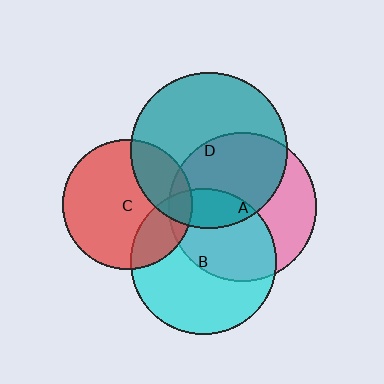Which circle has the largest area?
Circle D (teal).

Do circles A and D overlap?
Yes.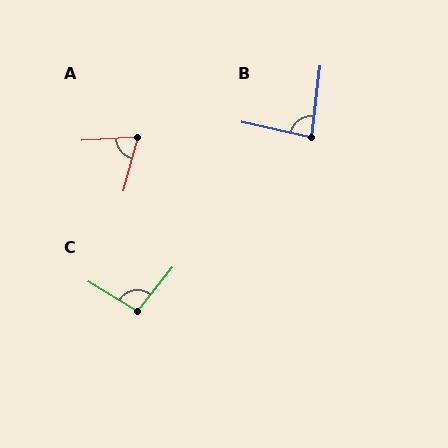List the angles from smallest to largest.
A (71°), B (84°), C (98°).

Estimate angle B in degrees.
Approximately 84 degrees.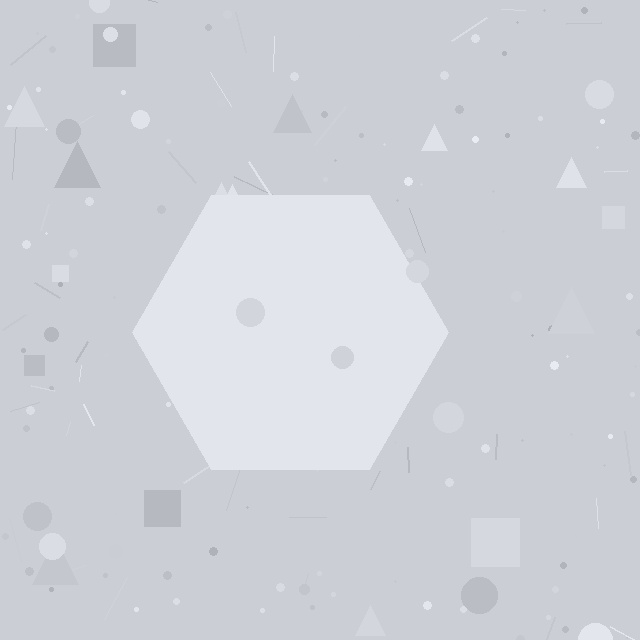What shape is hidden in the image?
A hexagon is hidden in the image.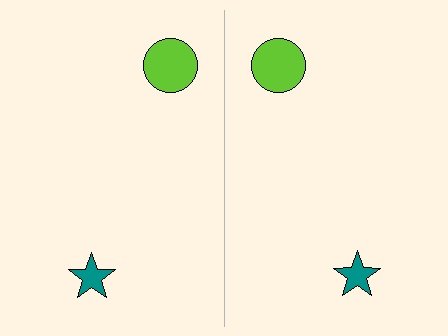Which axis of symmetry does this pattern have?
The pattern has a vertical axis of symmetry running through the center of the image.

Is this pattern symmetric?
Yes, this pattern has bilateral (reflection) symmetry.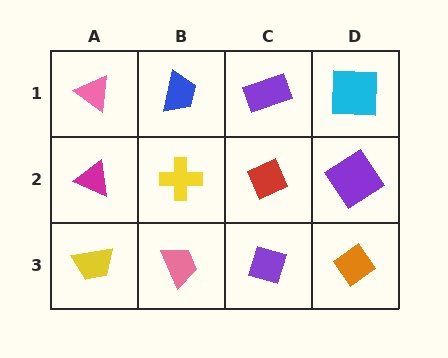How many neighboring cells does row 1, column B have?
3.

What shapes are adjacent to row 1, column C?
A red diamond (row 2, column C), a blue trapezoid (row 1, column B), a cyan square (row 1, column D).